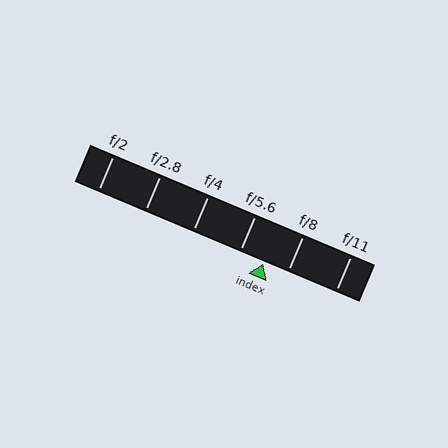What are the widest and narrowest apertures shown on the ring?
The widest aperture shown is f/2 and the narrowest is f/11.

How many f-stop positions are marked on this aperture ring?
There are 6 f-stop positions marked.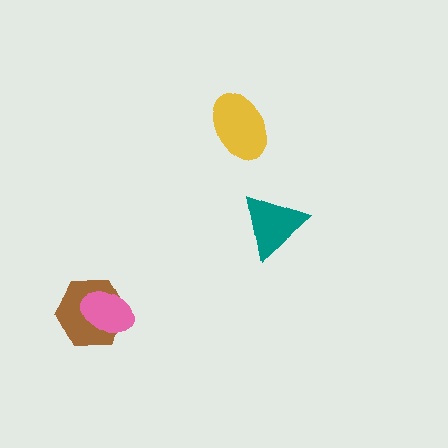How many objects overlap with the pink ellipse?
1 object overlaps with the pink ellipse.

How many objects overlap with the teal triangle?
0 objects overlap with the teal triangle.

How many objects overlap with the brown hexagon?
1 object overlaps with the brown hexagon.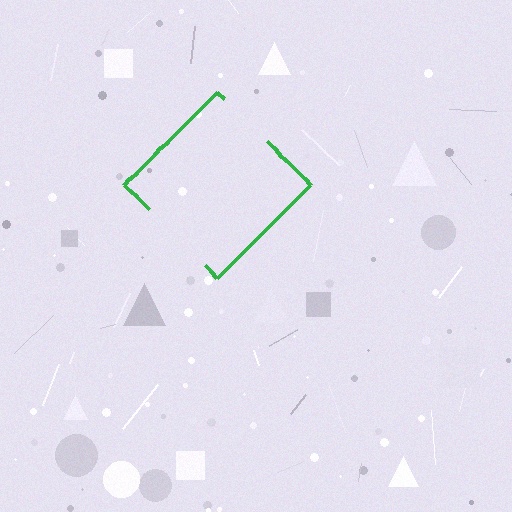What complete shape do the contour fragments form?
The contour fragments form a diamond.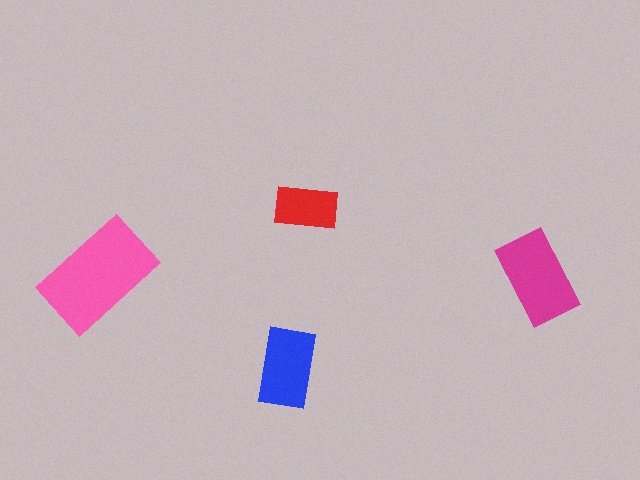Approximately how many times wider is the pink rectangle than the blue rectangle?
About 1.5 times wider.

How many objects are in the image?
There are 4 objects in the image.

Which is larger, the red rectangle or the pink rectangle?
The pink one.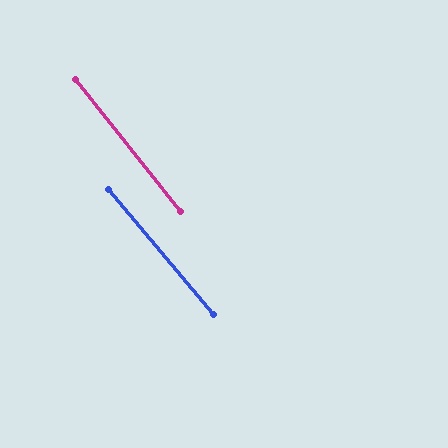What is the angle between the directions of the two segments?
Approximately 2 degrees.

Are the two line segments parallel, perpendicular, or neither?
Parallel — their directions differ by only 1.7°.